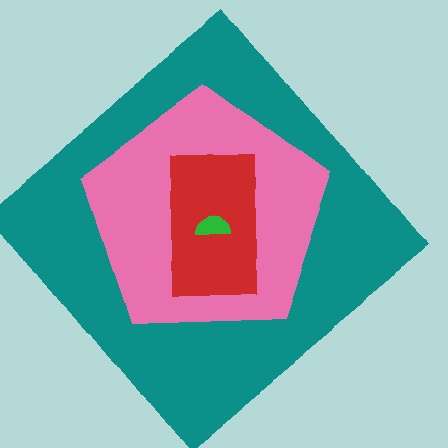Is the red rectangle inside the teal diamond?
Yes.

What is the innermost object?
The green semicircle.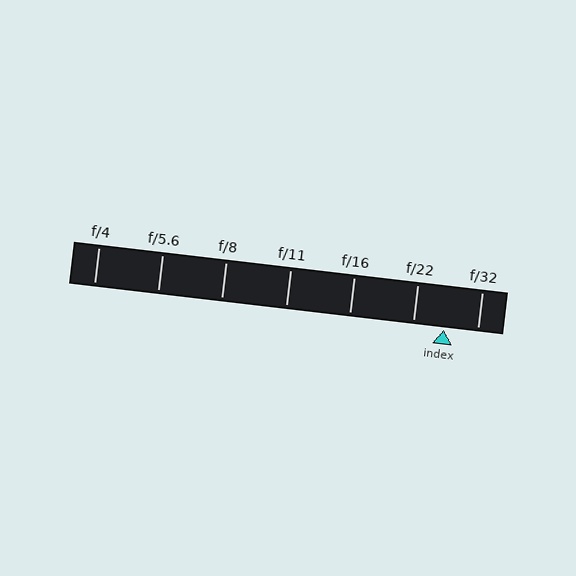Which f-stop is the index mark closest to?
The index mark is closest to f/22.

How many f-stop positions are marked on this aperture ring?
There are 7 f-stop positions marked.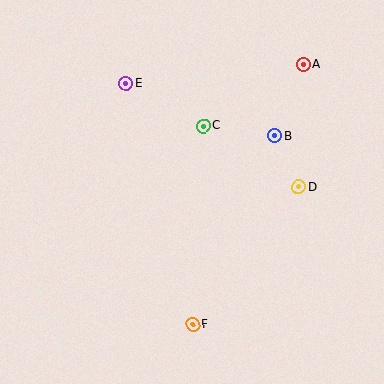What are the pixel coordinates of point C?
Point C is at (203, 126).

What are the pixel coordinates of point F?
Point F is at (193, 324).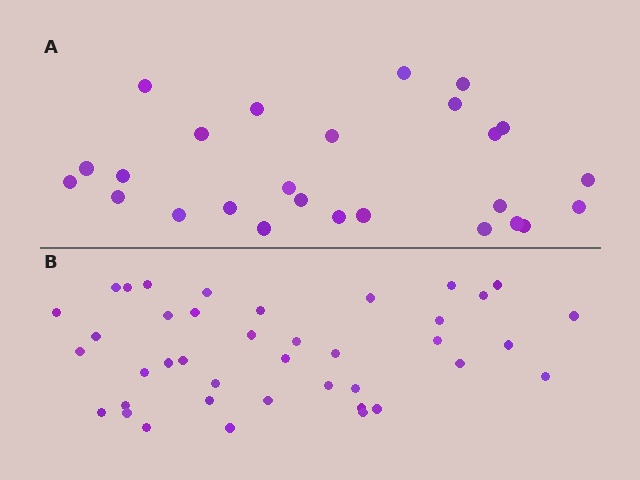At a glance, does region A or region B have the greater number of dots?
Region B (the bottom region) has more dots.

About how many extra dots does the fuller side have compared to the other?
Region B has approximately 15 more dots than region A.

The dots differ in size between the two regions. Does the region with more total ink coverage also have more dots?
No. Region A has more total ink coverage because its dots are larger, but region B actually contains more individual dots. Total area can be misleading — the number of items is what matters here.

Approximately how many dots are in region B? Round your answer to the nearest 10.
About 40 dots.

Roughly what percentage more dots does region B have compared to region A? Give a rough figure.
About 55% more.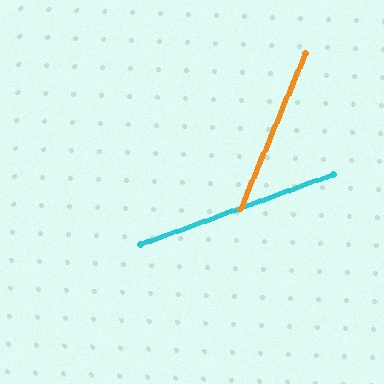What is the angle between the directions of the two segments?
Approximately 47 degrees.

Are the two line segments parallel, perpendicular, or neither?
Neither parallel nor perpendicular — they differ by about 47°.